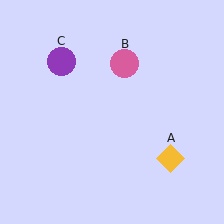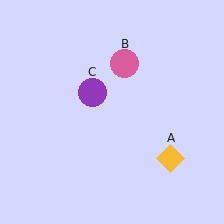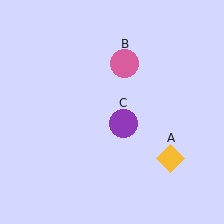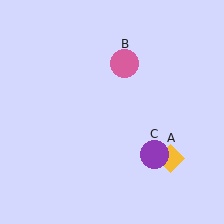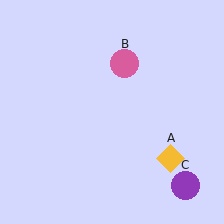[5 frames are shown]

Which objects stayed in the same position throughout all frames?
Yellow diamond (object A) and pink circle (object B) remained stationary.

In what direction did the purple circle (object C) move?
The purple circle (object C) moved down and to the right.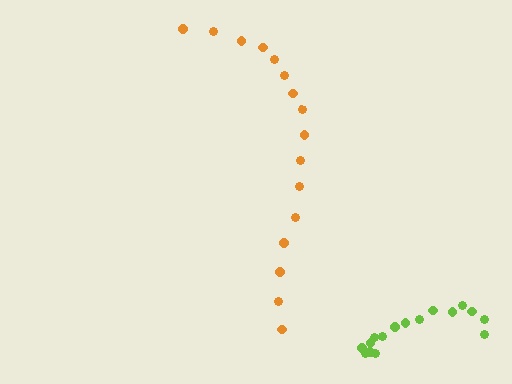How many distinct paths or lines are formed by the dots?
There are 2 distinct paths.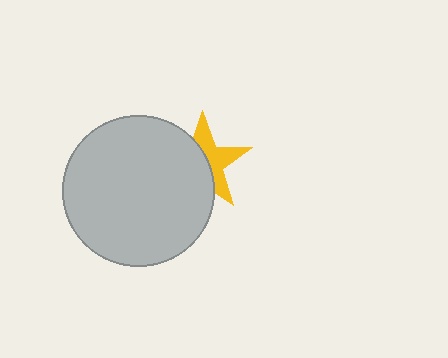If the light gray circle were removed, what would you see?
You would see the complete yellow star.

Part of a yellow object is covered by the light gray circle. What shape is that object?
It is a star.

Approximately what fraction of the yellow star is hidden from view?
Roughly 54% of the yellow star is hidden behind the light gray circle.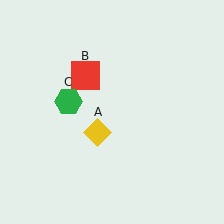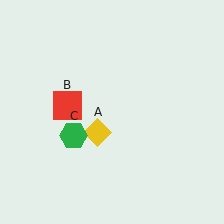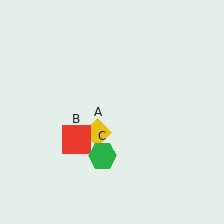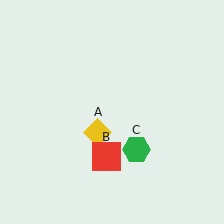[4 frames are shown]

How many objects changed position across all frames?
2 objects changed position: red square (object B), green hexagon (object C).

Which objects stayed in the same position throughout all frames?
Yellow diamond (object A) remained stationary.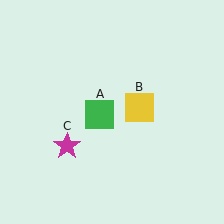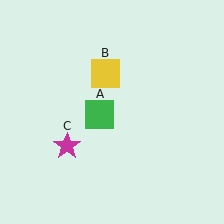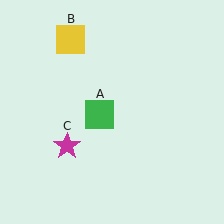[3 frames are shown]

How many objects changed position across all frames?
1 object changed position: yellow square (object B).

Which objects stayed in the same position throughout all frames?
Green square (object A) and magenta star (object C) remained stationary.